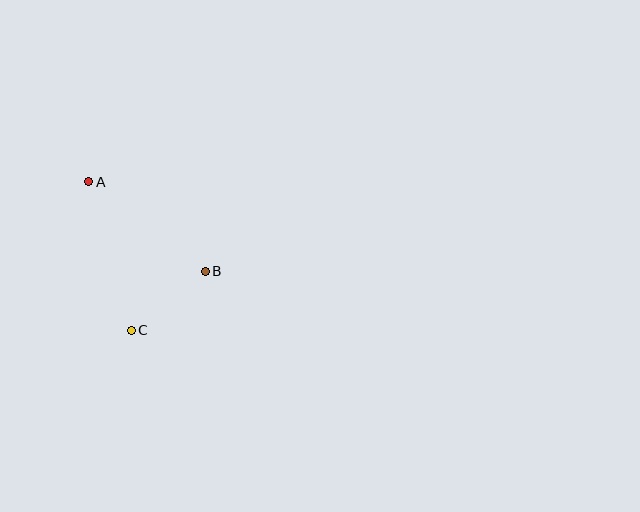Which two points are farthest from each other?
Points A and C are farthest from each other.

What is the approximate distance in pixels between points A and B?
The distance between A and B is approximately 147 pixels.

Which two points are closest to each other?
Points B and C are closest to each other.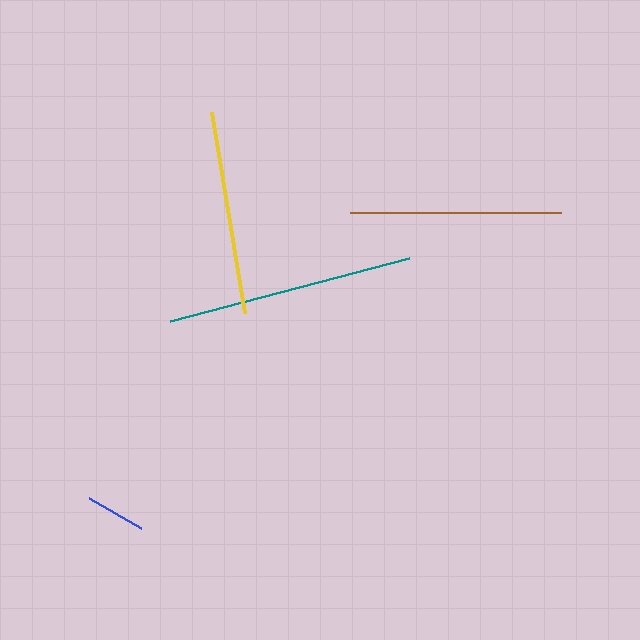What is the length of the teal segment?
The teal segment is approximately 247 pixels long.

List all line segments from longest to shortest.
From longest to shortest: teal, brown, yellow, blue.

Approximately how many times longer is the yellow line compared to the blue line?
The yellow line is approximately 3.4 times the length of the blue line.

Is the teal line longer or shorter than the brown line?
The teal line is longer than the brown line.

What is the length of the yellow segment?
The yellow segment is approximately 204 pixels long.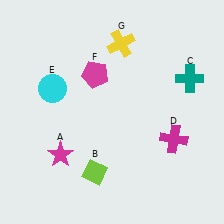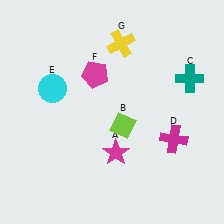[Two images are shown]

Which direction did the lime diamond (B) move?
The lime diamond (B) moved up.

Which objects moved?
The objects that moved are: the magenta star (A), the lime diamond (B).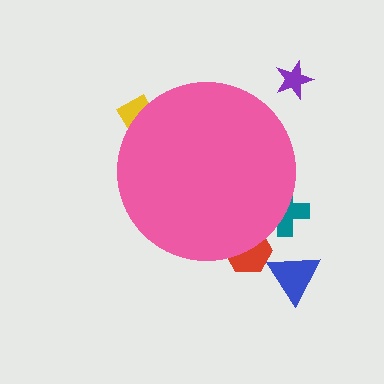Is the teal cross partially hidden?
Yes, the teal cross is partially hidden behind the pink circle.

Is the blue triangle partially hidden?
No, the blue triangle is fully visible.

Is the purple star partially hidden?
No, the purple star is fully visible.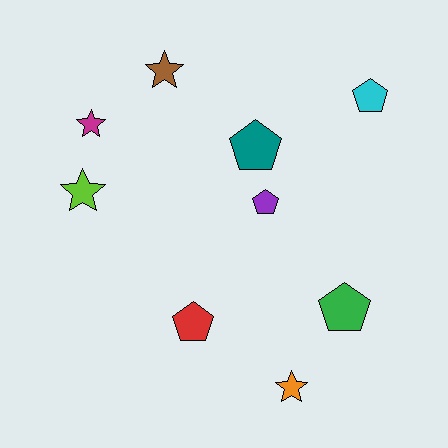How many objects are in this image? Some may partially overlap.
There are 9 objects.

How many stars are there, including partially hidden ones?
There are 4 stars.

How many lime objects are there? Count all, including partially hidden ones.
There is 1 lime object.